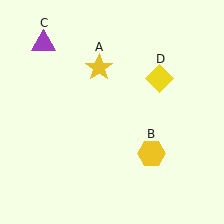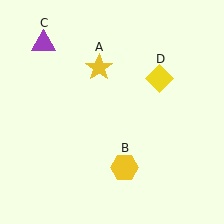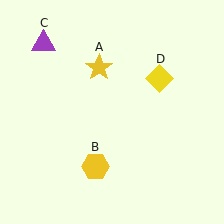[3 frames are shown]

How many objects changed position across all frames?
1 object changed position: yellow hexagon (object B).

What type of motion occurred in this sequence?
The yellow hexagon (object B) rotated clockwise around the center of the scene.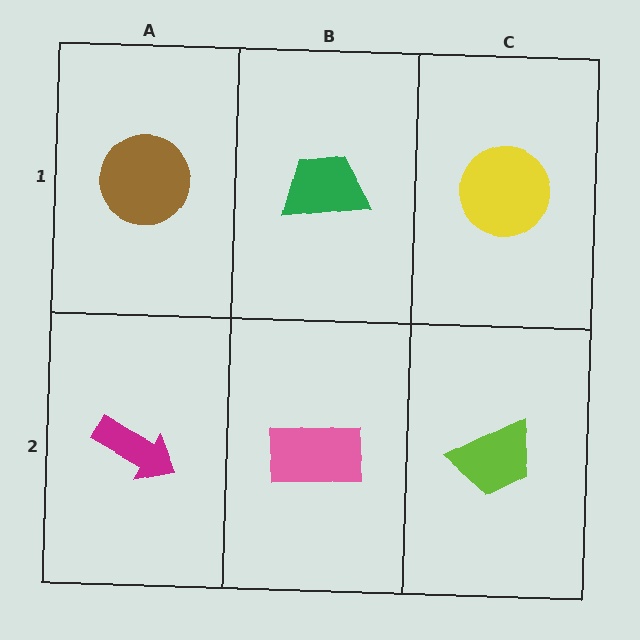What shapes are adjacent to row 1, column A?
A magenta arrow (row 2, column A), a green trapezoid (row 1, column B).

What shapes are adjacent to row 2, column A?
A brown circle (row 1, column A), a pink rectangle (row 2, column B).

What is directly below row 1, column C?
A lime trapezoid.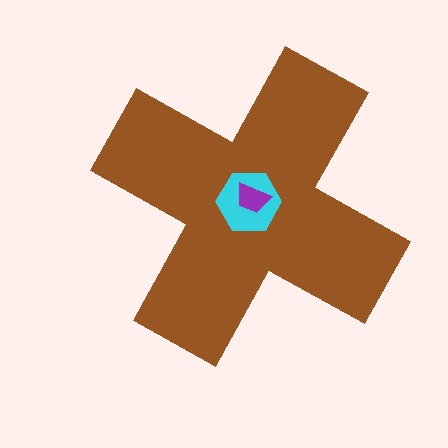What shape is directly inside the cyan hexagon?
The purple trapezoid.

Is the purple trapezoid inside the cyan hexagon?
Yes.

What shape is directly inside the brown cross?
The cyan hexagon.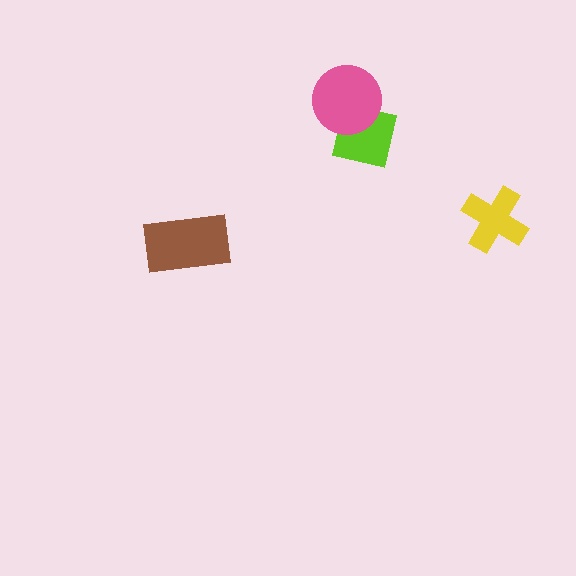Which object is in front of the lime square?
The pink circle is in front of the lime square.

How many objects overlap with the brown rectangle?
0 objects overlap with the brown rectangle.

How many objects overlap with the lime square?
1 object overlaps with the lime square.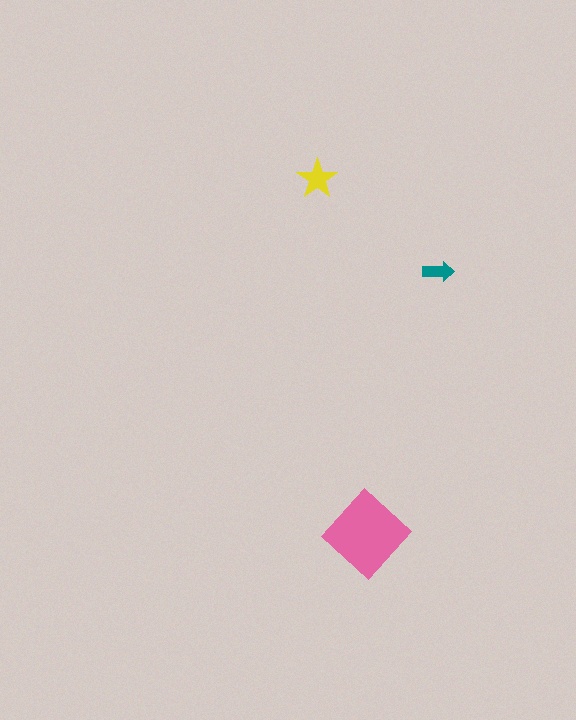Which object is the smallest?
The teal arrow.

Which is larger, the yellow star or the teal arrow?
The yellow star.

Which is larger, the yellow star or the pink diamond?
The pink diamond.